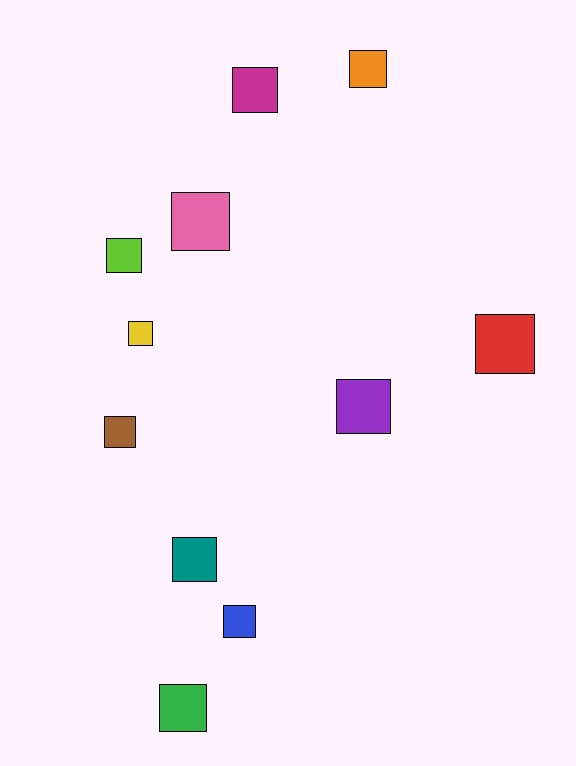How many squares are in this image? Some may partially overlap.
There are 11 squares.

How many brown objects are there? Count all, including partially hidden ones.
There is 1 brown object.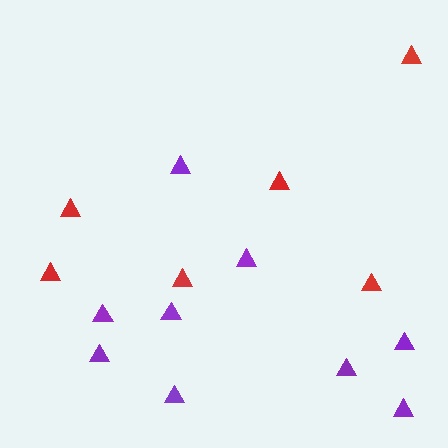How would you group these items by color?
There are 2 groups: one group of purple triangles (9) and one group of red triangles (6).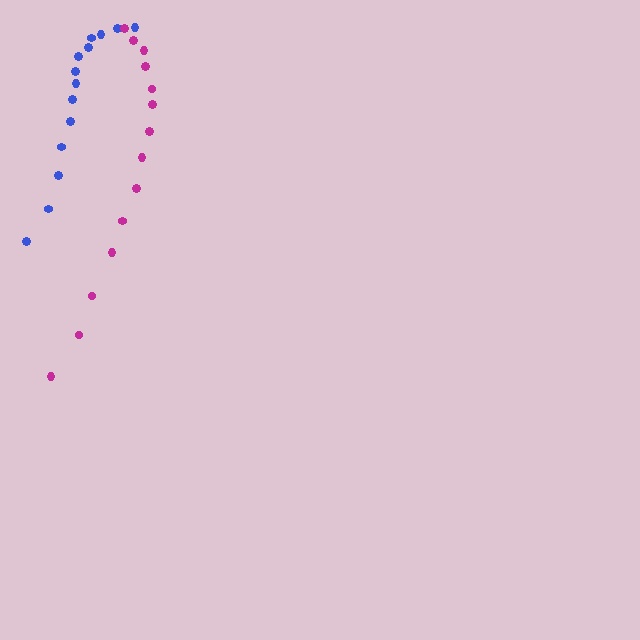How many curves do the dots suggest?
There are 2 distinct paths.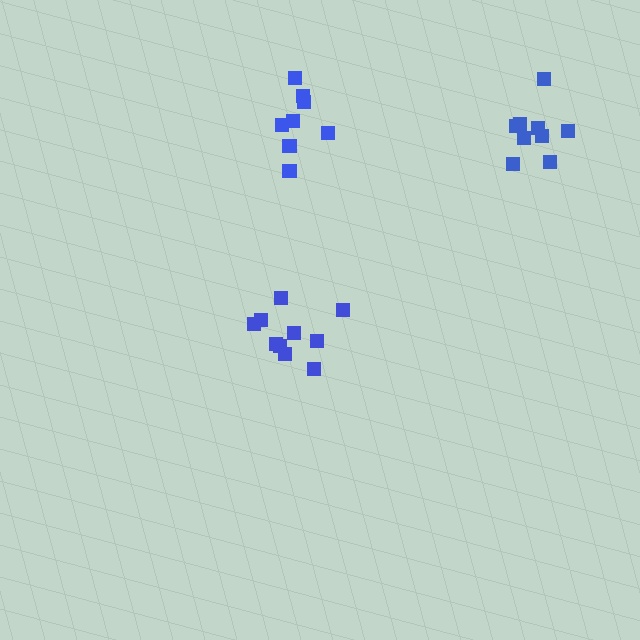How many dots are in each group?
Group 1: 10 dots, Group 2: 9 dots, Group 3: 8 dots (27 total).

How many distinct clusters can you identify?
There are 3 distinct clusters.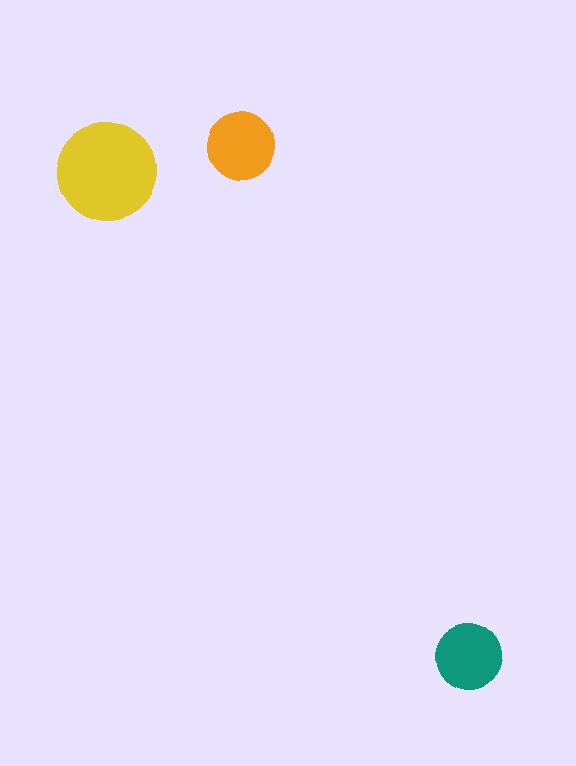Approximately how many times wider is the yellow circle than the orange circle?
About 1.5 times wider.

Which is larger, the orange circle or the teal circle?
The orange one.